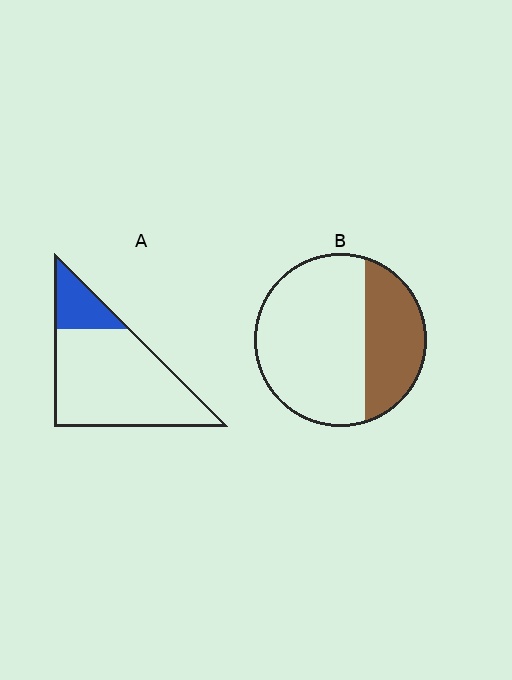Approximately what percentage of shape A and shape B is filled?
A is approximately 20% and B is approximately 30%.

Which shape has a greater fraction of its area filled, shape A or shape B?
Shape B.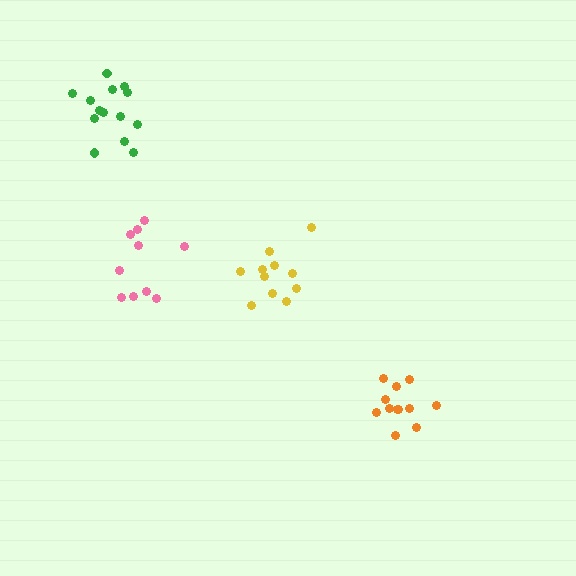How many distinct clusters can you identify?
There are 4 distinct clusters.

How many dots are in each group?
Group 1: 10 dots, Group 2: 11 dots, Group 3: 14 dots, Group 4: 12 dots (47 total).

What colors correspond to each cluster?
The clusters are colored: pink, yellow, green, orange.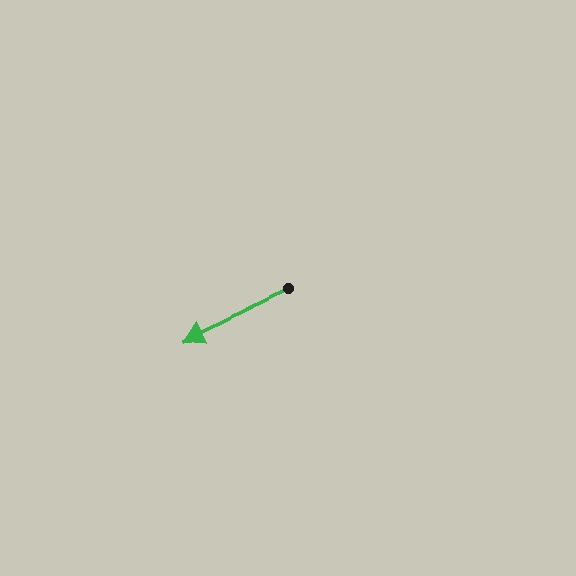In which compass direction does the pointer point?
Southwest.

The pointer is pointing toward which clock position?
Roughly 8 o'clock.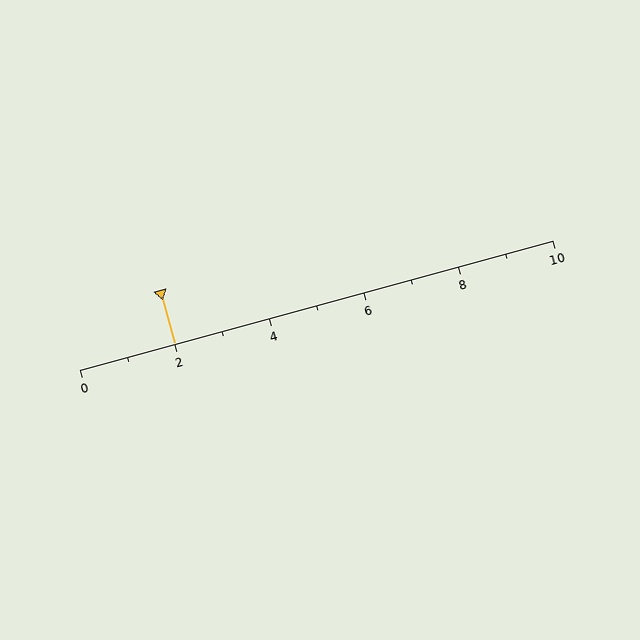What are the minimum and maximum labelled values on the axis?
The axis runs from 0 to 10.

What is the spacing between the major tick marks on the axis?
The major ticks are spaced 2 apart.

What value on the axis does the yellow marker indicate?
The marker indicates approximately 2.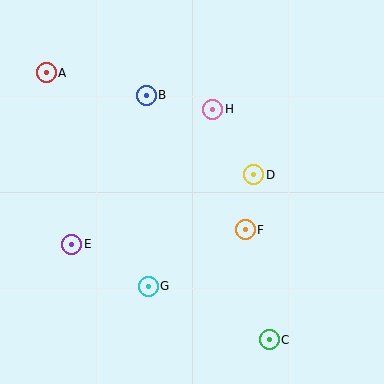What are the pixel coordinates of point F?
Point F is at (245, 230).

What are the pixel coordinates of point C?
Point C is at (269, 340).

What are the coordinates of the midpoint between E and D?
The midpoint between E and D is at (163, 209).